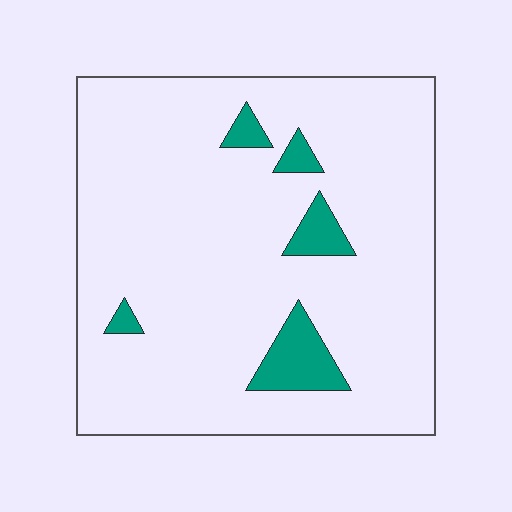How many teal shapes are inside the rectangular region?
5.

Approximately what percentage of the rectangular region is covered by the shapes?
Approximately 10%.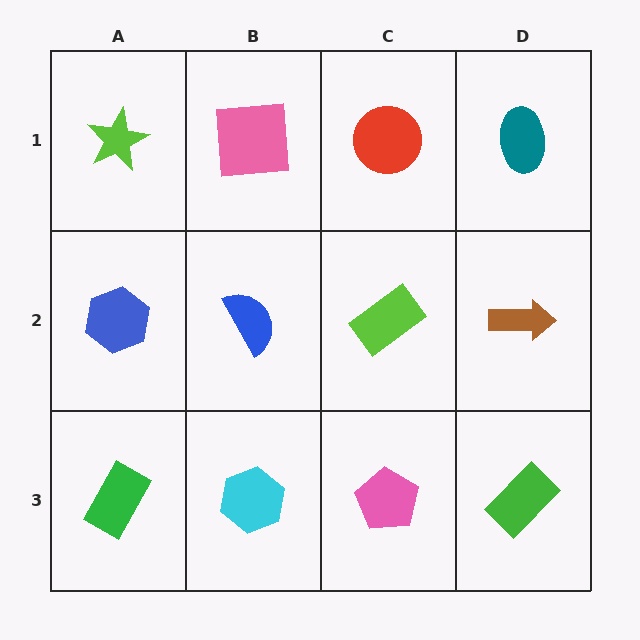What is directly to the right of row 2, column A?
A blue semicircle.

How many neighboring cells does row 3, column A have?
2.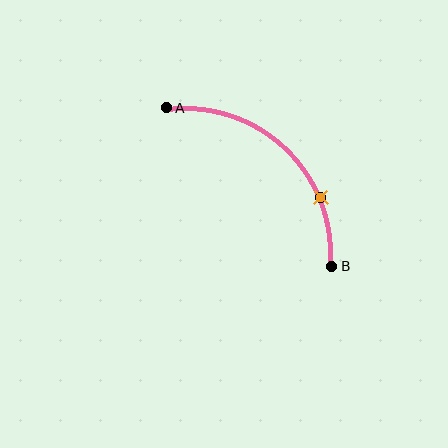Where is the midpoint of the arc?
The arc midpoint is the point on the curve farthest from the straight line joining A and B. It sits above and to the right of that line.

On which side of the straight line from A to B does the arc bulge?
The arc bulges above and to the right of the straight line connecting A and B.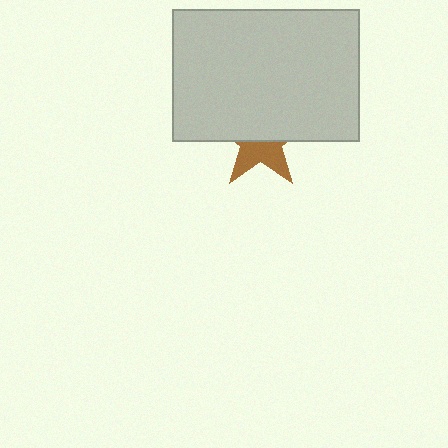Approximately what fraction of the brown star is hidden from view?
Roughly 58% of the brown star is hidden behind the light gray rectangle.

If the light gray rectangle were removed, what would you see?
You would see the complete brown star.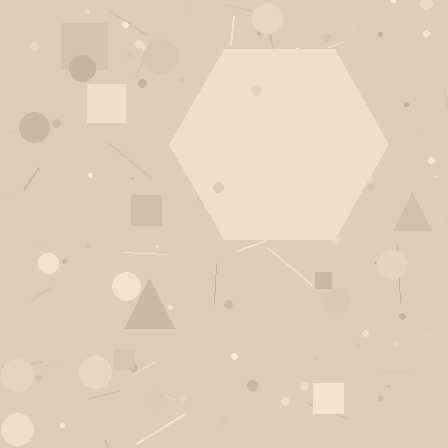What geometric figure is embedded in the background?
A hexagon is embedded in the background.